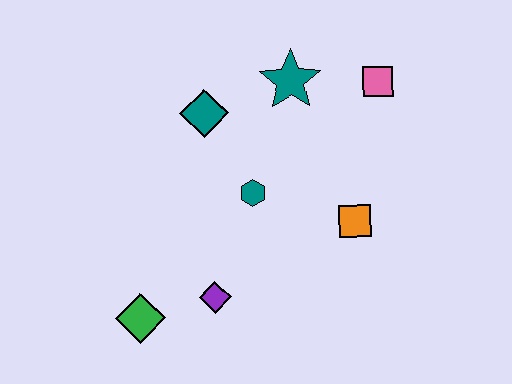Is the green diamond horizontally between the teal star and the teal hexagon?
No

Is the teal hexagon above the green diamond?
Yes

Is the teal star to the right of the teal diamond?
Yes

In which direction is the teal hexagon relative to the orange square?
The teal hexagon is to the left of the orange square.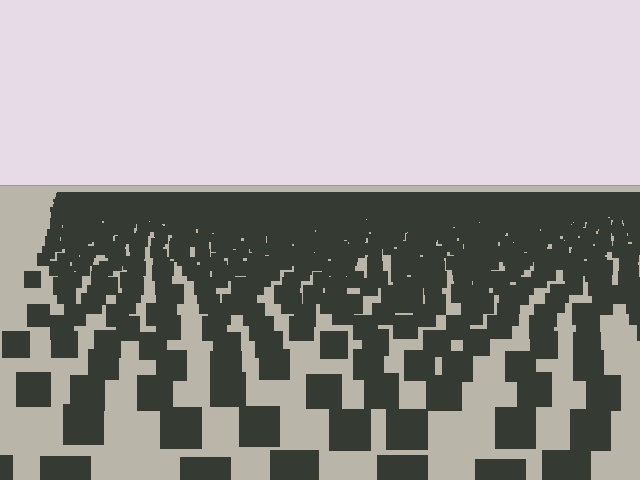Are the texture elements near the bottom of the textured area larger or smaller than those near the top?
Larger. Near the bottom, elements are closer to the viewer and appear at a bigger on-screen size.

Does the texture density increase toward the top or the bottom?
Density increases toward the top.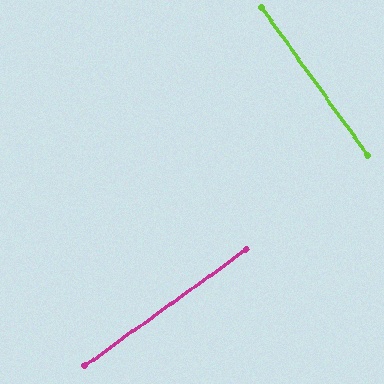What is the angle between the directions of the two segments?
Approximately 90 degrees.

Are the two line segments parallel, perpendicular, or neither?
Perpendicular — they meet at approximately 90°.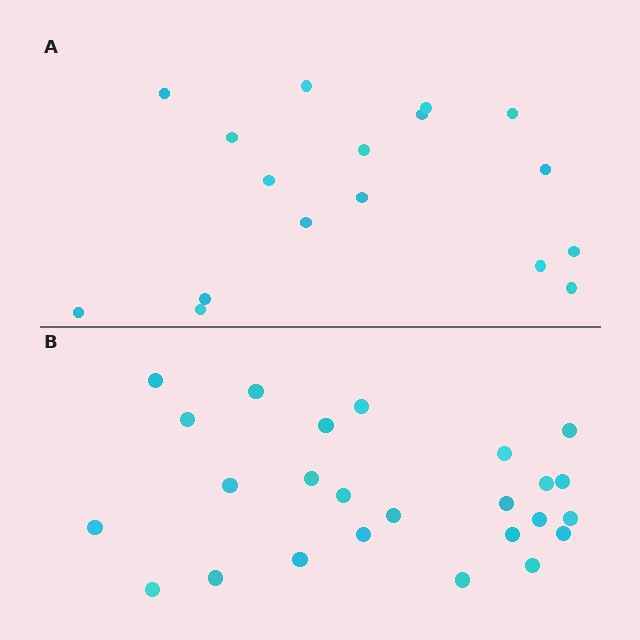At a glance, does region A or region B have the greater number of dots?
Region B (the bottom region) has more dots.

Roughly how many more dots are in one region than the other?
Region B has roughly 8 or so more dots than region A.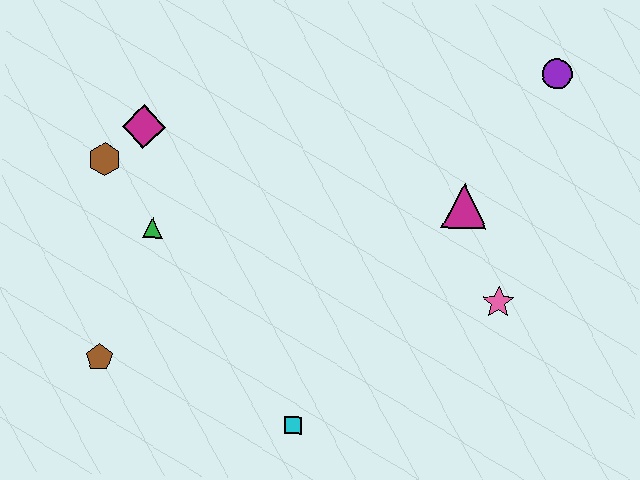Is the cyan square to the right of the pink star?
No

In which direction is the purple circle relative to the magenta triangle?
The purple circle is above the magenta triangle.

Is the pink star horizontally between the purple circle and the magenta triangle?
Yes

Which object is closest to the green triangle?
The brown hexagon is closest to the green triangle.